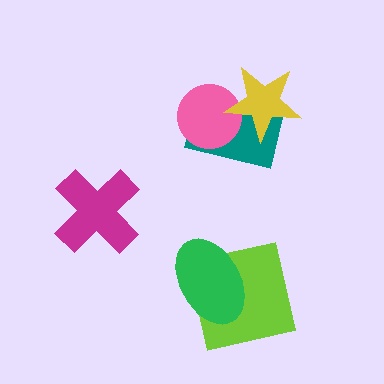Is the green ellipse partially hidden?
No, no other shape covers it.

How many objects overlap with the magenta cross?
0 objects overlap with the magenta cross.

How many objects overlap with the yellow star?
2 objects overlap with the yellow star.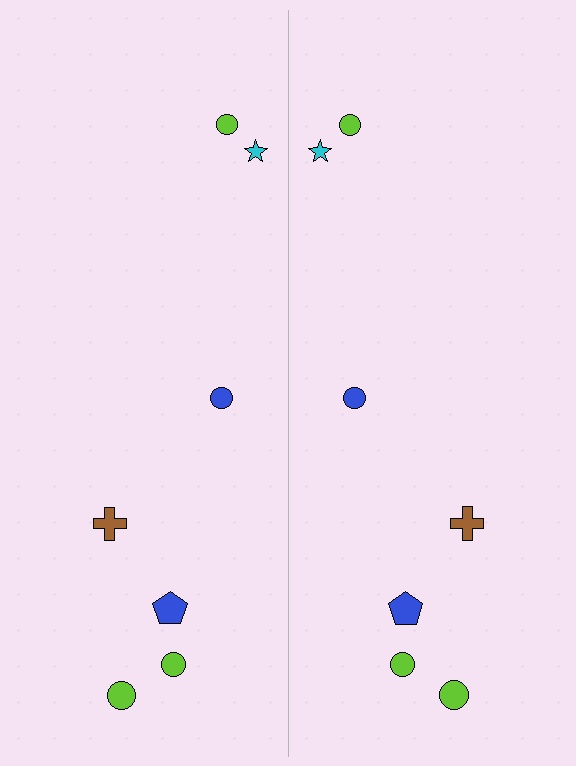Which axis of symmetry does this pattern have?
The pattern has a vertical axis of symmetry running through the center of the image.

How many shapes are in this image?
There are 14 shapes in this image.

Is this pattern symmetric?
Yes, this pattern has bilateral (reflection) symmetry.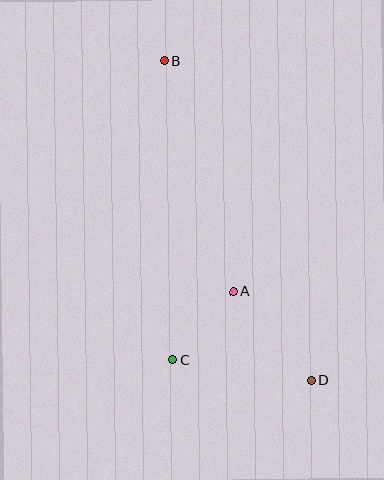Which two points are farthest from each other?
Points B and D are farthest from each other.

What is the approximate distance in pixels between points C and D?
The distance between C and D is approximately 140 pixels.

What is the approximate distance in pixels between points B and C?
The distance between B and C is approximately 299 pixels.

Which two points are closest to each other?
Points A and C are closest to each other.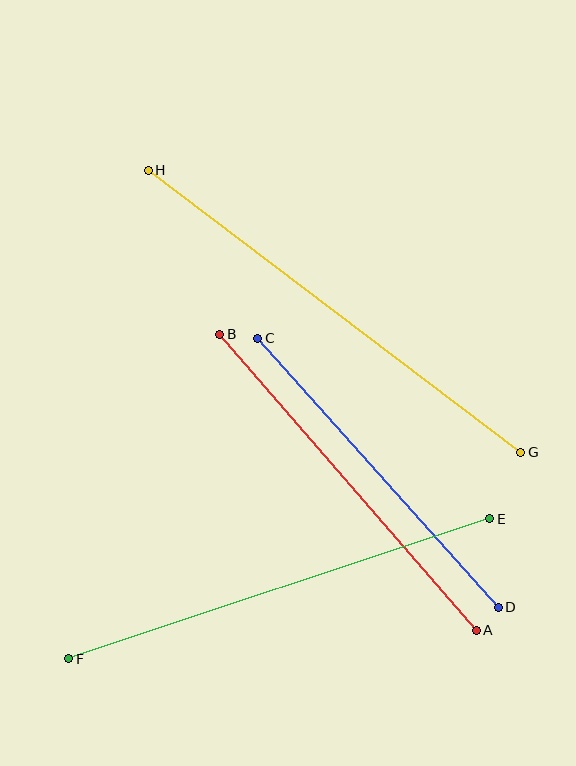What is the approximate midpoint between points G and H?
The midpoint is at approximately (334, 311) pixels.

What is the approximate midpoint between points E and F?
The midpoint is at approximately (279, 589) pixels.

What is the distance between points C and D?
The distance is approximately 361 pixels.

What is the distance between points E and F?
The distance is approximately 444 pixels.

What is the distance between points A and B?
The distance is approximately 392 pixels.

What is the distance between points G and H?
The distance is approximately 467 pixels.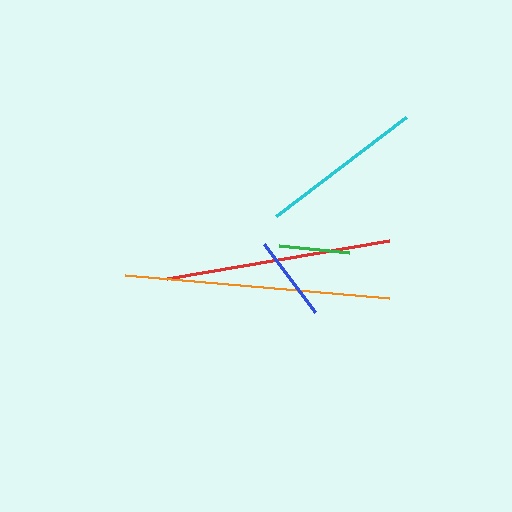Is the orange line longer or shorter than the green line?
The orange line is longer than the green line.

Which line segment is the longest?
The orange line is the longest at approximately 265 pixels.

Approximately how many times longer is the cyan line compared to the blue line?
The cyan line is approximately 1.9 times the length of the blue line.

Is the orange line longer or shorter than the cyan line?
The orange line is longer than the cyan line.